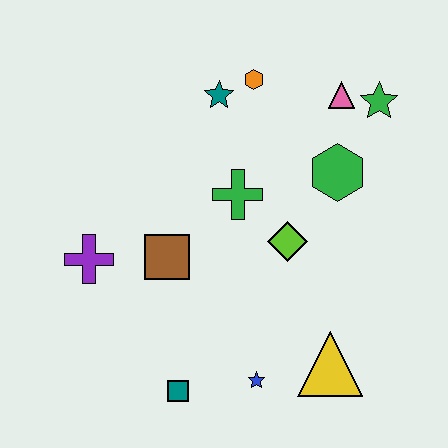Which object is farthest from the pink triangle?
The teal square is farthest from the pink triangle.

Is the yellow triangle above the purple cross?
No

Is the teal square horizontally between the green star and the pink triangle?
No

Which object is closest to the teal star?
The orange hexagon is closest to the teal star.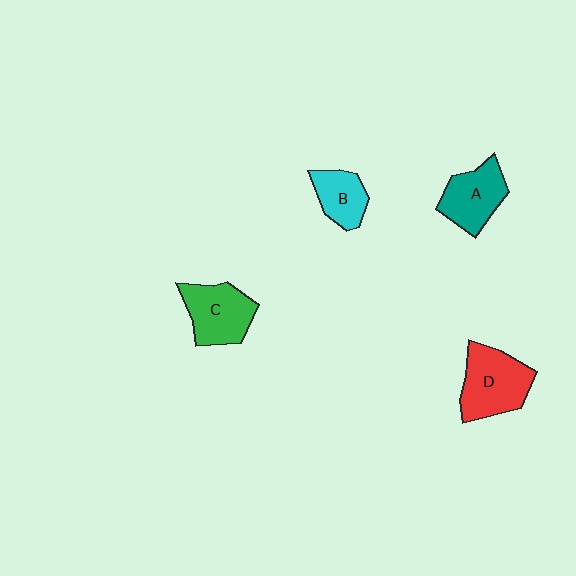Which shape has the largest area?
Shape D (red).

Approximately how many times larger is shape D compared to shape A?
Approximately 1.3 times.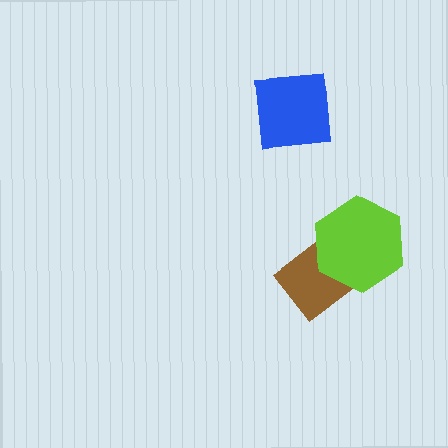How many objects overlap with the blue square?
0 objects overlap with the blue square.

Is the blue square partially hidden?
No, no other shape covers it.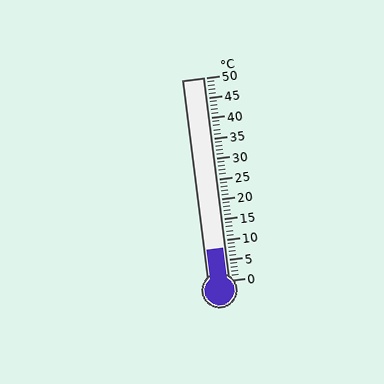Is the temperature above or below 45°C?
The temperature is below 45°C.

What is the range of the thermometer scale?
The thermometer scale ranges from 0°C to 50°C.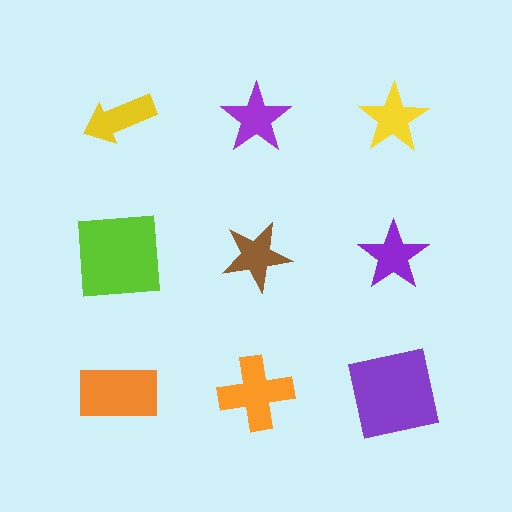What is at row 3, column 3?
A purple square.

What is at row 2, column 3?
A purple star.